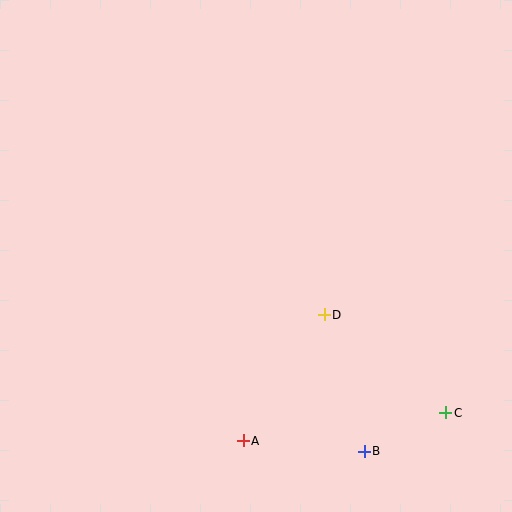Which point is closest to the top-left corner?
Point D is closest to the top-left corner.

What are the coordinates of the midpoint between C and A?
The midpoint between C and A is at (344, 427).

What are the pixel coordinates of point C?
Point C is at (445, 413).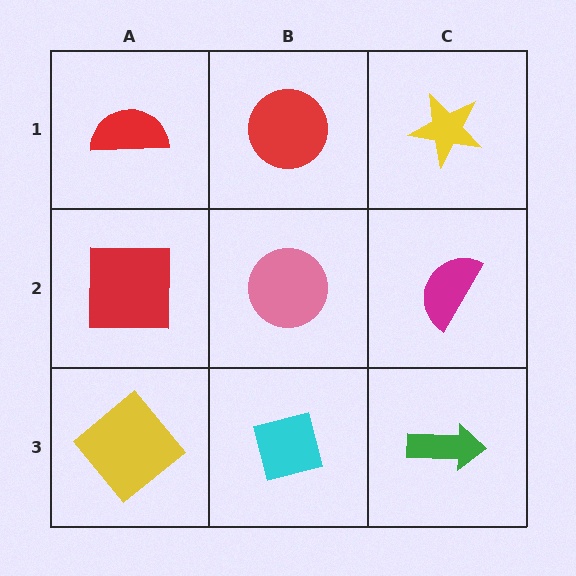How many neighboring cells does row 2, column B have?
4.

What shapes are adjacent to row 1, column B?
A pink circle (row 2, column B), a red semicircle (row 1, column A), a yellow star (row 1, column C).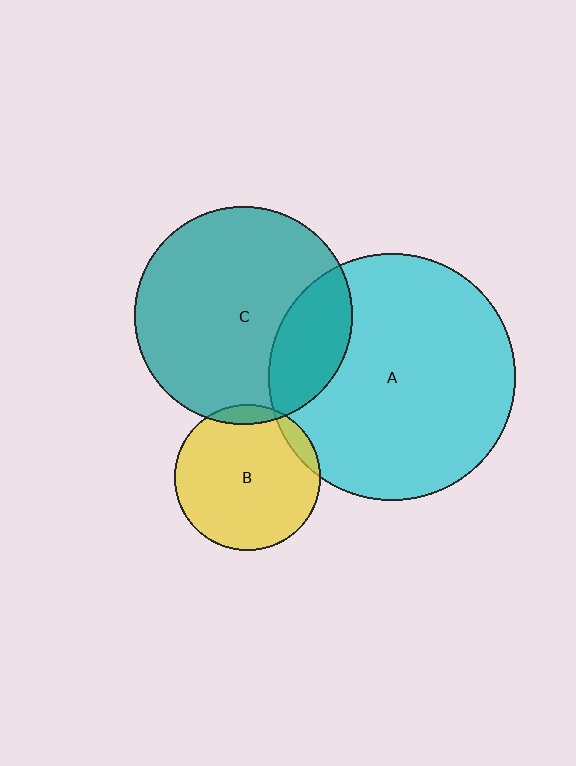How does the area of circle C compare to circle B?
Approximately 2.2 times.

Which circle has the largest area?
Circle A (cyan).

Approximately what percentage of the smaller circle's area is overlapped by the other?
Approximately 5%.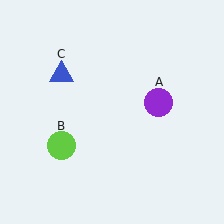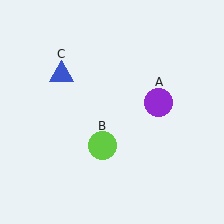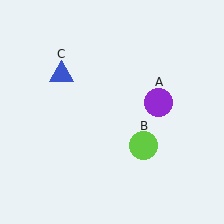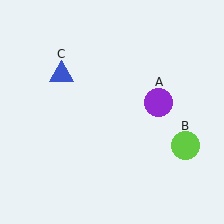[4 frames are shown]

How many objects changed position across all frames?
1 object changed position: lime circle (object B).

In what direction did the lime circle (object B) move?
The lime circle (object B) moved right.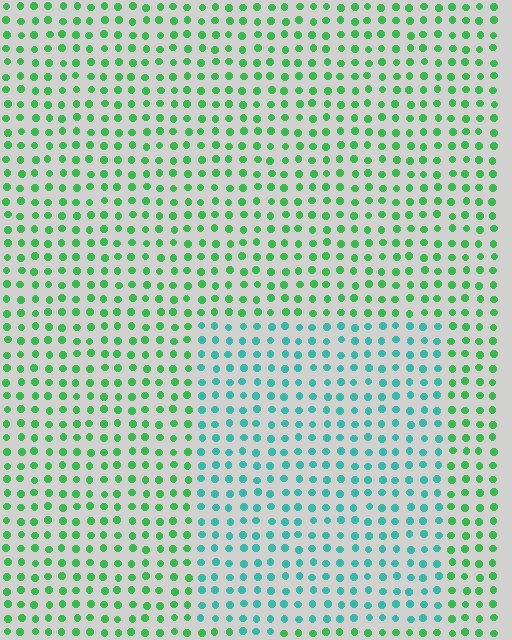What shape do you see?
I see a rectangle.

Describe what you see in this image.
The image is filled with small green elements in a uniform arrangement. A rectangle-shaped region is visible where the elements are tinted to a slightly different hue, forming a subtle color boundary.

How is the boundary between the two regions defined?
The boundary is defined purely by a slight shift in hue (about 42 degrees). Spacing, size, and orientation are identical on both sides.